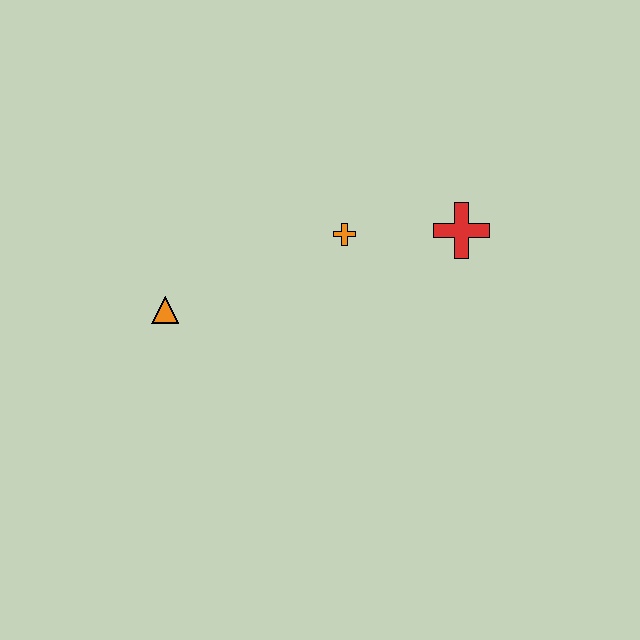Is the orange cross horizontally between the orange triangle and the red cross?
Yes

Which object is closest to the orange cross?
The red cross is closest to the orange cross.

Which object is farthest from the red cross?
The orange triangle is farthest from the red cross.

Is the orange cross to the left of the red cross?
Yes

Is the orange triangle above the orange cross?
No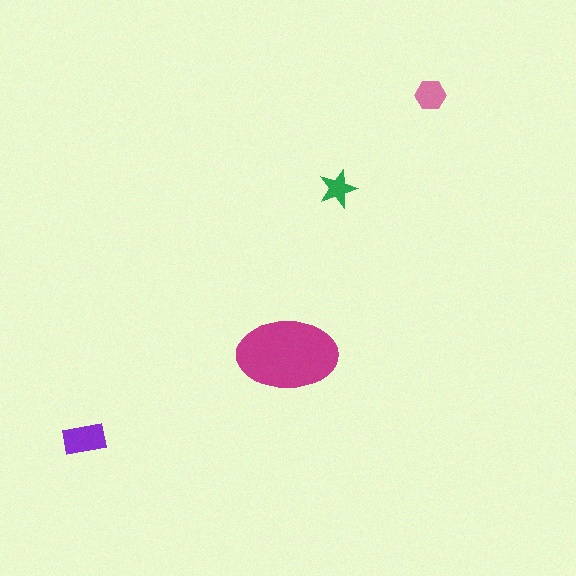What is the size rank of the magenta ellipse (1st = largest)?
1st.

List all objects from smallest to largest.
The green star, the pink hexagon, the purple rectangle, the magenta ellipse.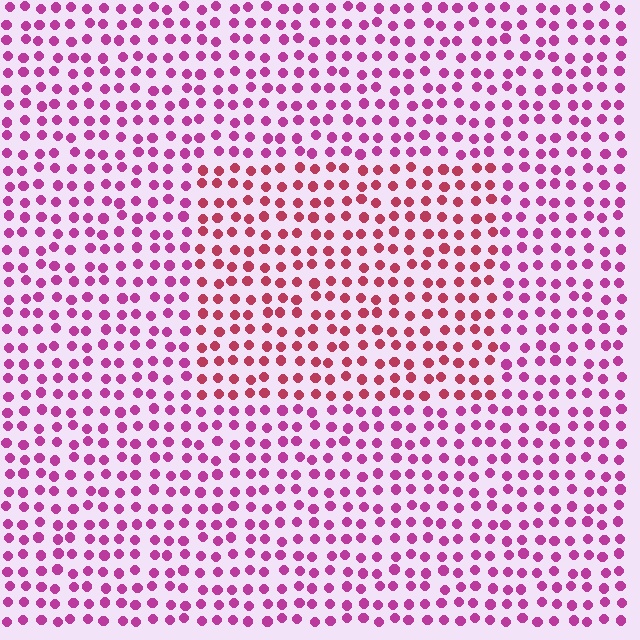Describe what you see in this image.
The image is filled with small magenta elements in a uniform arrangement. A rectangle-shaped region is visible where the elements are tinted to a slightly different hue, forming a subtle color boundary.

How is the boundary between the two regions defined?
The boundary is defined purely by a slight shift in hue (about 31 degrees). Spacing, size, and orientation are identical on both sides.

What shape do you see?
I see a rectangle.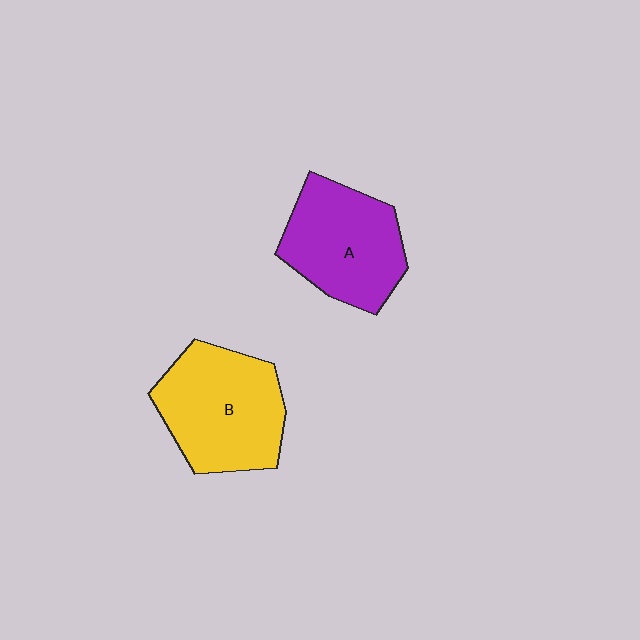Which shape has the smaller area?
Shape A (purple).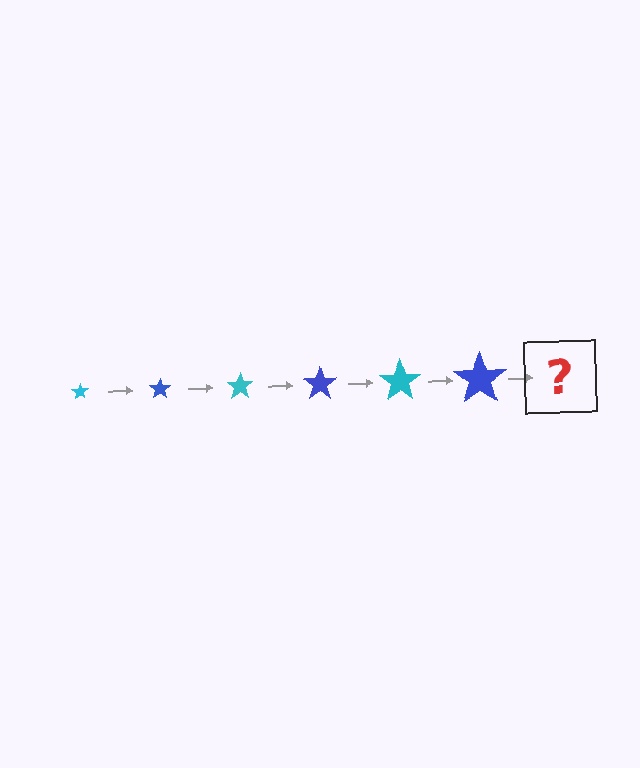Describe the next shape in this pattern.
It should be a cyan star, larger than the previous one.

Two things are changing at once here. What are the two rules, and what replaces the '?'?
The two rules are that the star grows larger each step and the color cycles through cyan and blue. The '?' should be a cyan star, larger than the previous one.